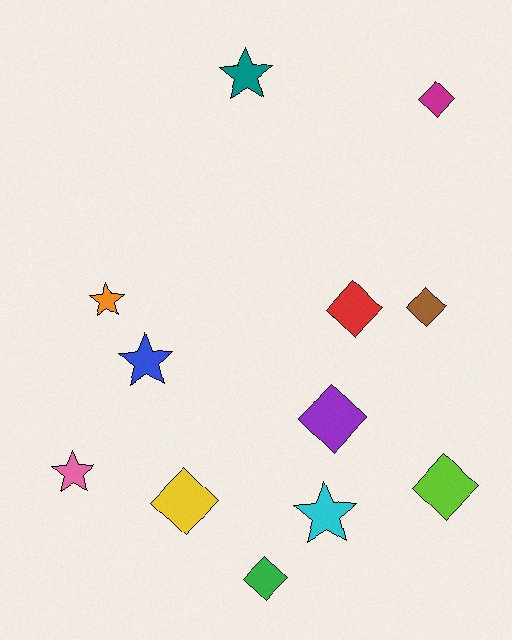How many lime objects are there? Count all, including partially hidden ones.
There is 1 lime object.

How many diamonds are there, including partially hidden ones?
There are 7 diamonds.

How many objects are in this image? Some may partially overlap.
There are 12 objects.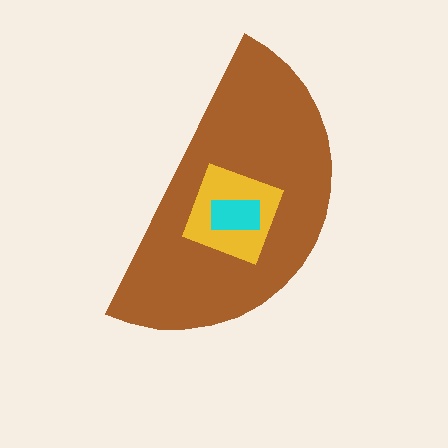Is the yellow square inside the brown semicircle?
Yes.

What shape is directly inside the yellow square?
The cyan rectangle.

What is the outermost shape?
The brown semicircle.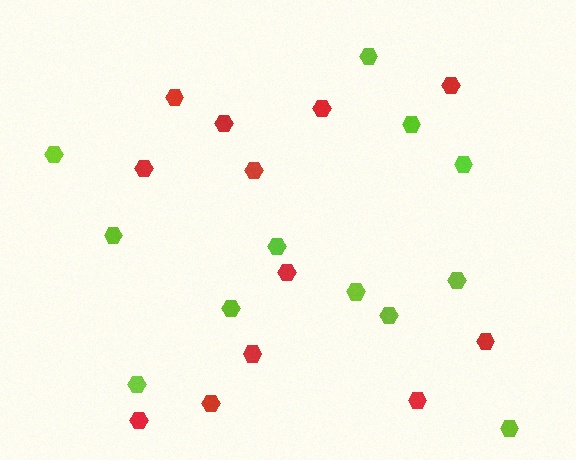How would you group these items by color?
There are 2 groups: one group of red hexagons (12) and one group of lime hexagons (12).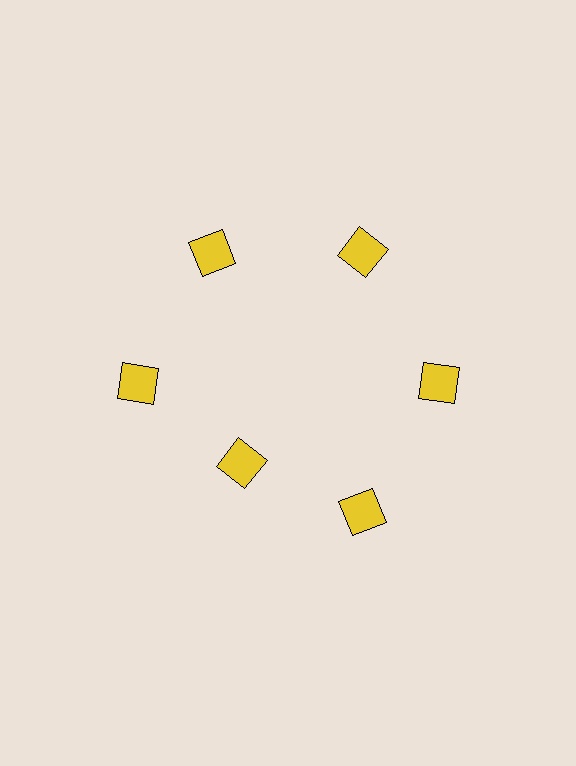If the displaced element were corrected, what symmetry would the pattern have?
It would have 6-fold rotational symmetry — the pattern would map onto itself every 60 degrees.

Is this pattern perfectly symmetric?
No. The 6 yellow squares are arranged in a ring, but one element near the 7 o'clock position is pulled inward toward the center, breaking the 6-fold rotational symmetry.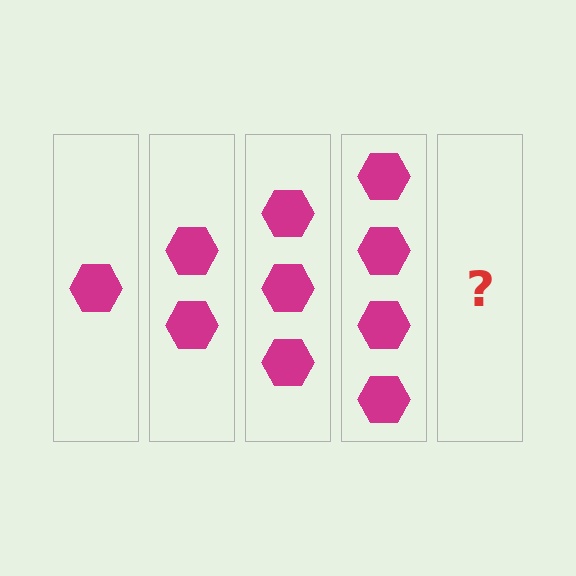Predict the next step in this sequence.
The next step is 5 hexagons.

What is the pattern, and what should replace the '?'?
The pattern is that each step adds one more hexagon. The '?' should be 5 hexagons.